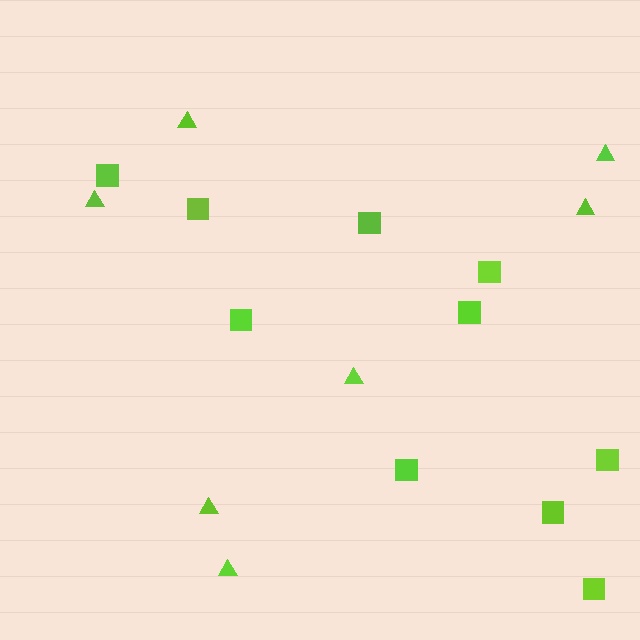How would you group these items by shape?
There are 2 groups: one group of triangles (7) and one group of squares (10).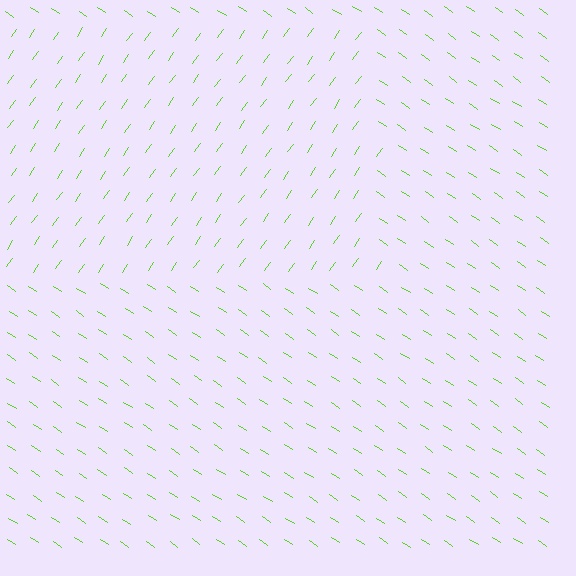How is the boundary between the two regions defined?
The boundary is defined purely by a change in line orientation (approximately 89 degrees difference). All lines are the same color and thickness.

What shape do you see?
I see a rectangle.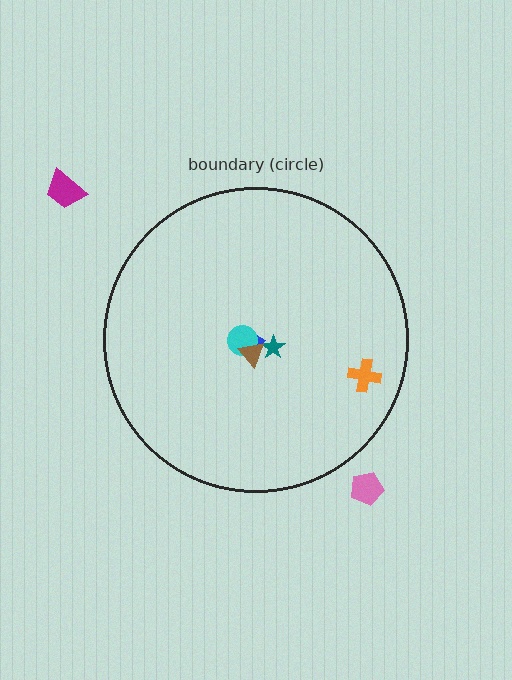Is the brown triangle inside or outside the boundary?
Inside.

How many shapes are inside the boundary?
5 inside, 2 outside.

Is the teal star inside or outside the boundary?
Inside.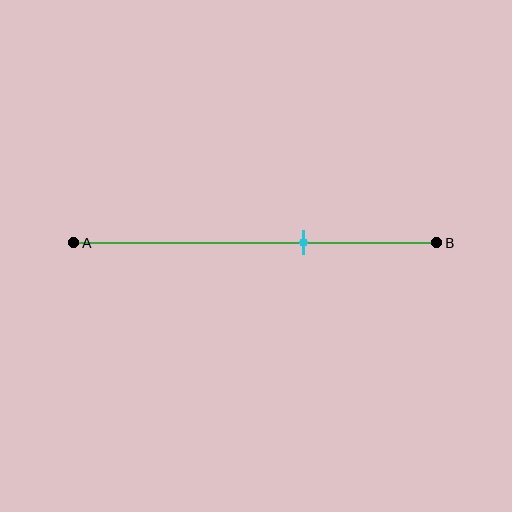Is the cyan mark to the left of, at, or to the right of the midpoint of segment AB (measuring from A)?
The cyan mark is to the right of the midpoint of segment AB.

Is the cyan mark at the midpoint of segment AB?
No, the mark is at about 65% from A, not at the 50% midpoint.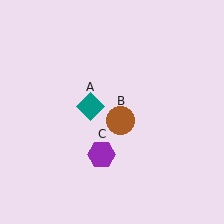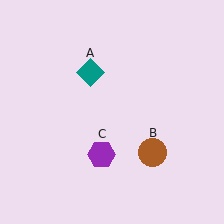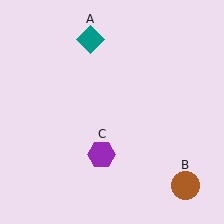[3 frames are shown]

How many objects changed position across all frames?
2 objects changed position: teal diamond (object A), brown circle (object B).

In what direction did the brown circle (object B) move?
The brown circle (object B) moved down and to the right.